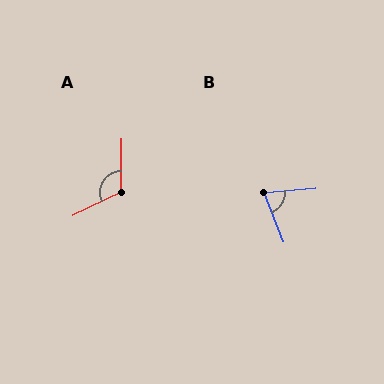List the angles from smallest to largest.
B (74°), A (116°).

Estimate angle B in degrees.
Approximately 74 degrees.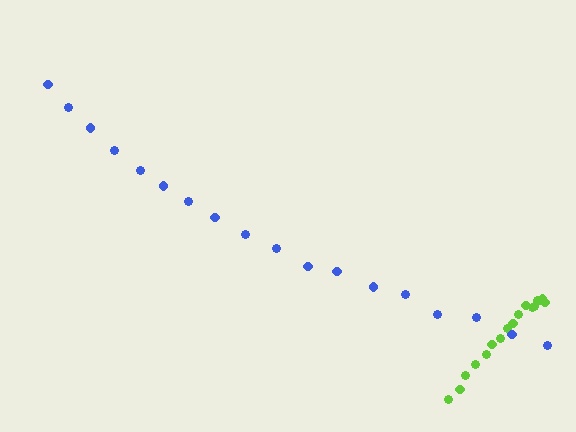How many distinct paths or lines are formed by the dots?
There are 2 distinct paths.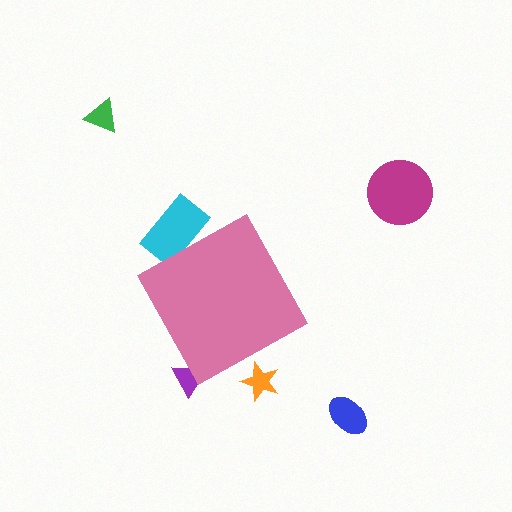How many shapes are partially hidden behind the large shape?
3 shapes are partially hidden.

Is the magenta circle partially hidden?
No, the magenta circle is fully visible.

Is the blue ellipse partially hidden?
No, the blue ellipse is fully visible.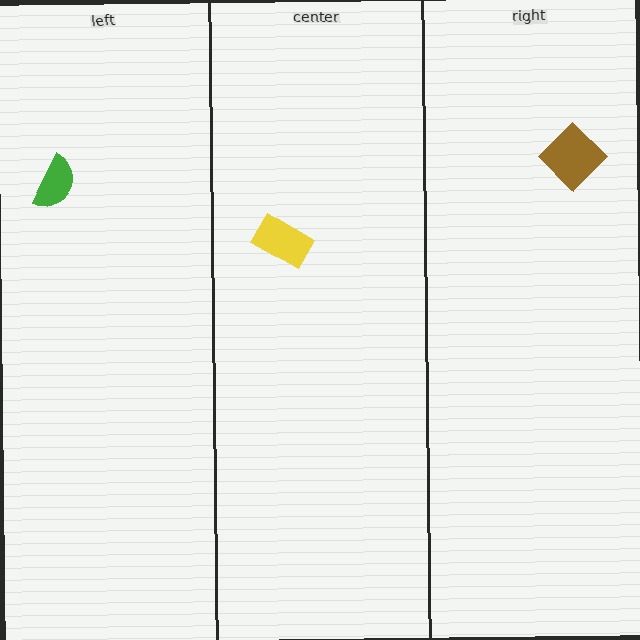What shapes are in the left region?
The green semicircle.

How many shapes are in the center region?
1.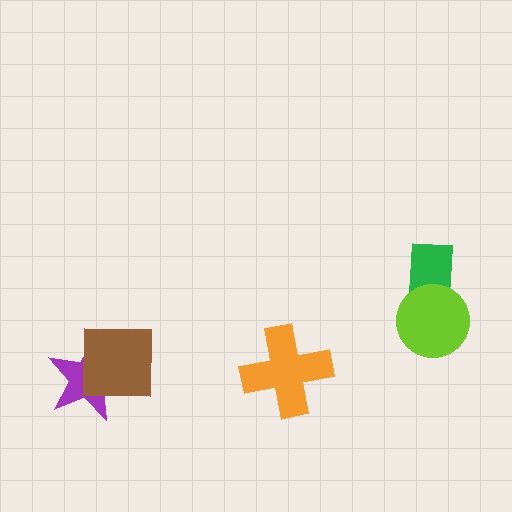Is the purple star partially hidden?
Yes, it is partially covered by another shape.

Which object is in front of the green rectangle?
The lime circle is in front of the green rectangle.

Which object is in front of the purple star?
The brown square is in front of the purple star.